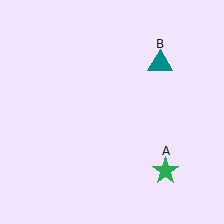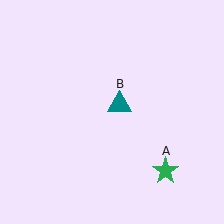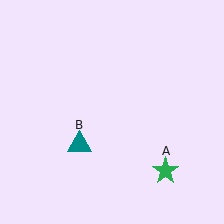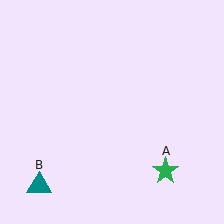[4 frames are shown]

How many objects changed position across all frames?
1 object changed position: teal triangle (object B).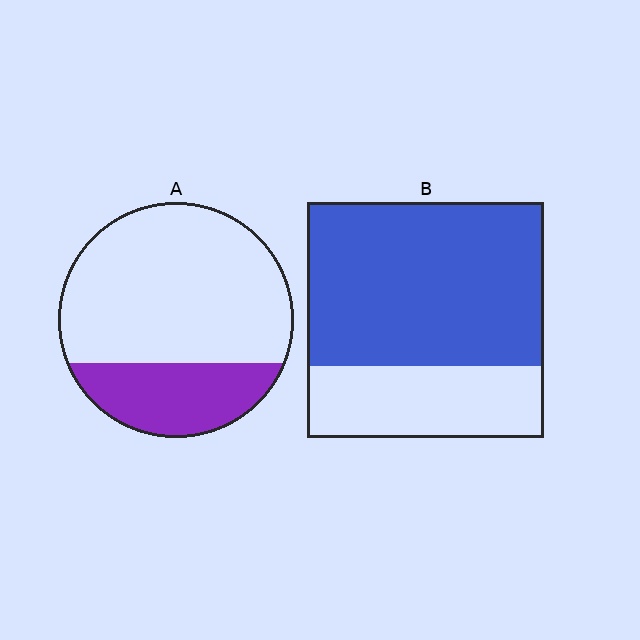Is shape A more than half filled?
No.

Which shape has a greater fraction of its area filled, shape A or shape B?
Shape B.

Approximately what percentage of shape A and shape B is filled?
A is approximately 25% and B is approximately 70%.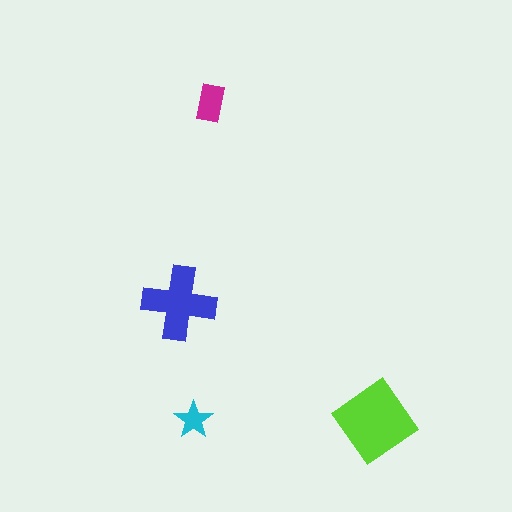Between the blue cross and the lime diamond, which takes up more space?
The lime diamond.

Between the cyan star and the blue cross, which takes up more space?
The blue cross.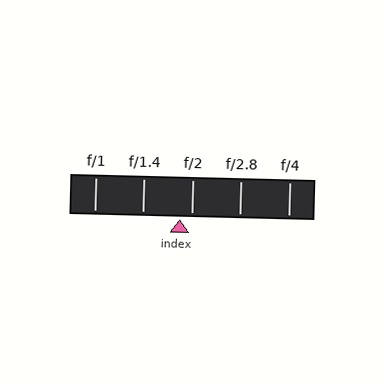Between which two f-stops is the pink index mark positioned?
The index mark is between f/1.4 and f/2.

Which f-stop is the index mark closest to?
The index mark is closest to f/2.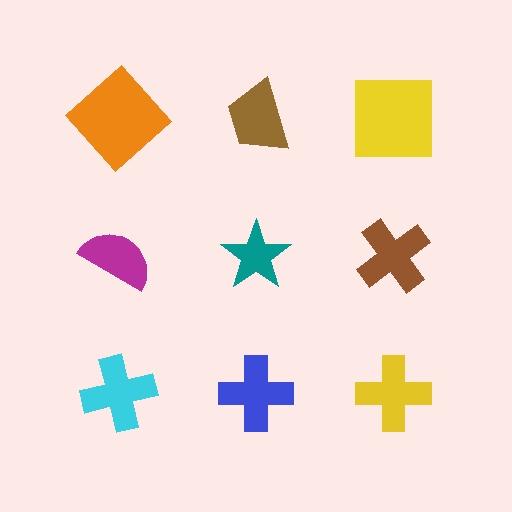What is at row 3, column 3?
A yellow cross.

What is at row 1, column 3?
A yellow square.